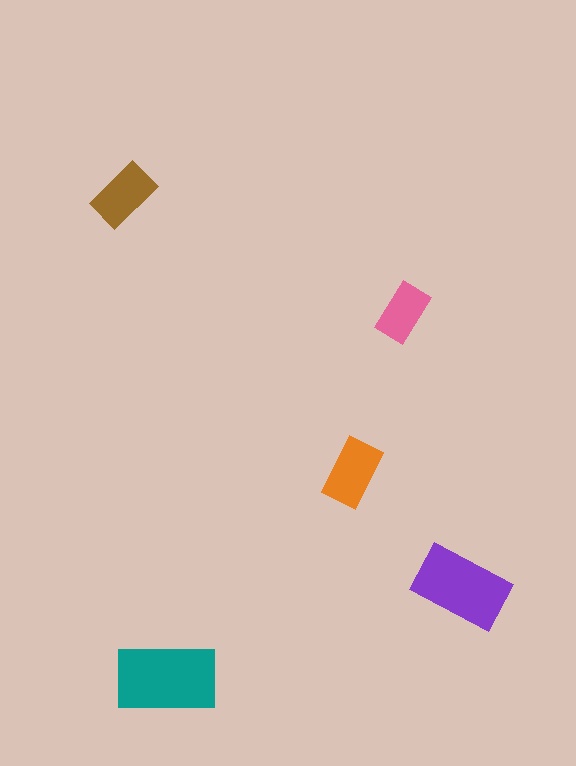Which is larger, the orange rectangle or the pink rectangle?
The orange one.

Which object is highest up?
The brown rectangle is topmost.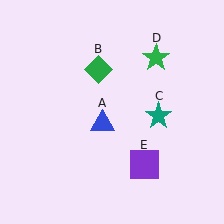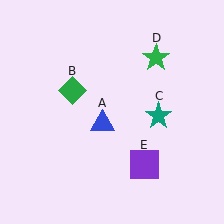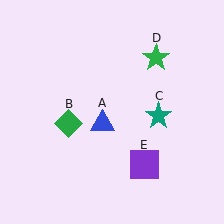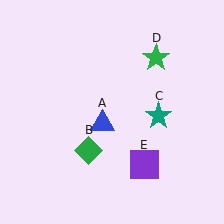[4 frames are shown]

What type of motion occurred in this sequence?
The green diamond (object B) rotated counterclockwise around the center of the scene.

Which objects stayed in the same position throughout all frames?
Blue triangle (object A) and teal star (object C) and green star (object D) and purple square (object E) remained stationary.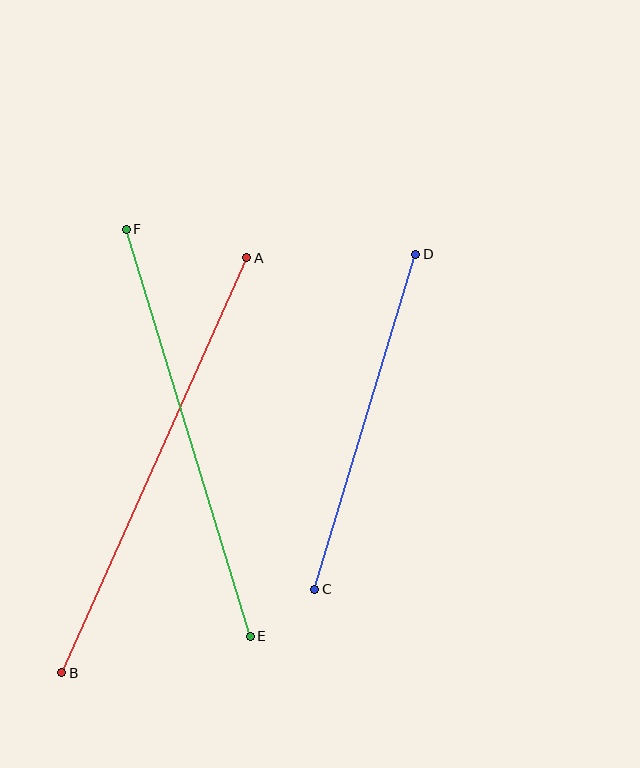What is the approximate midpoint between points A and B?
The midpoint is at approximately (154, 465) pixels.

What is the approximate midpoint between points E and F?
The midpoint is at approximately (188, 433) pixels.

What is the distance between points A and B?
The distance is approximately 454 pixels.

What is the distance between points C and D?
The distance is approximately 350 pixels.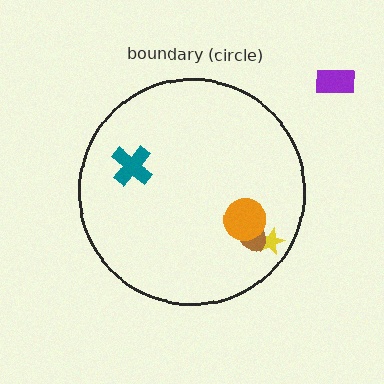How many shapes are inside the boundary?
4 inside, 1 outside.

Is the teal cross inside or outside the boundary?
Inside.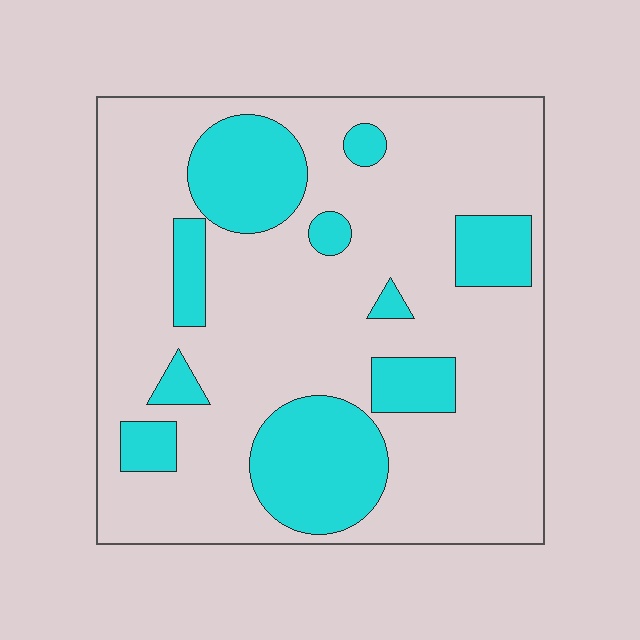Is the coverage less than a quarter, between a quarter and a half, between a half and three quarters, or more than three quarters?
Less than a quarter.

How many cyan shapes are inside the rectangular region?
10.